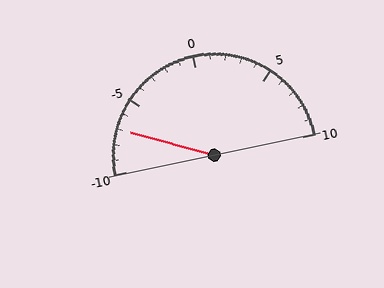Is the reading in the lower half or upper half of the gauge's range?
The reading is in the lower half of the range (-10 to 10).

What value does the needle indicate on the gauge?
The needle indicates approximately -7.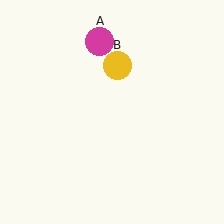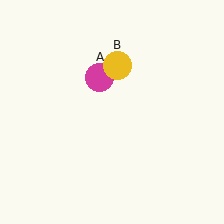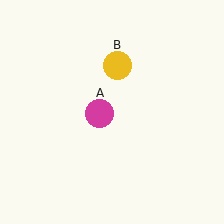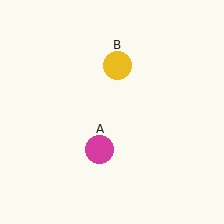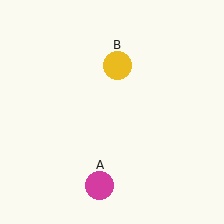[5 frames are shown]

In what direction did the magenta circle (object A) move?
The magenta circle (object A) moved down.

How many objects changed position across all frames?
1 object changed position: magenta circle (object A).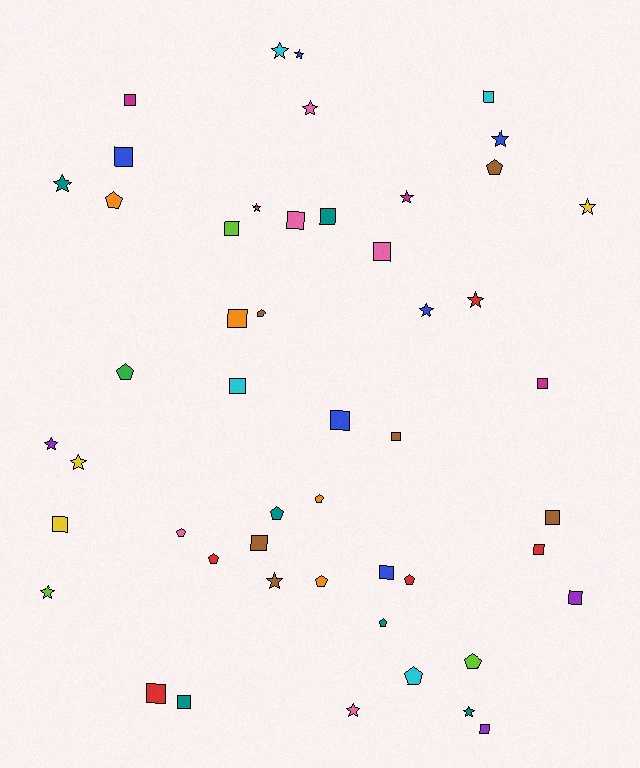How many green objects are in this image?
There is 1 green object.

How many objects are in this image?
There are 50 objects.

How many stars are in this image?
There are 16 stars.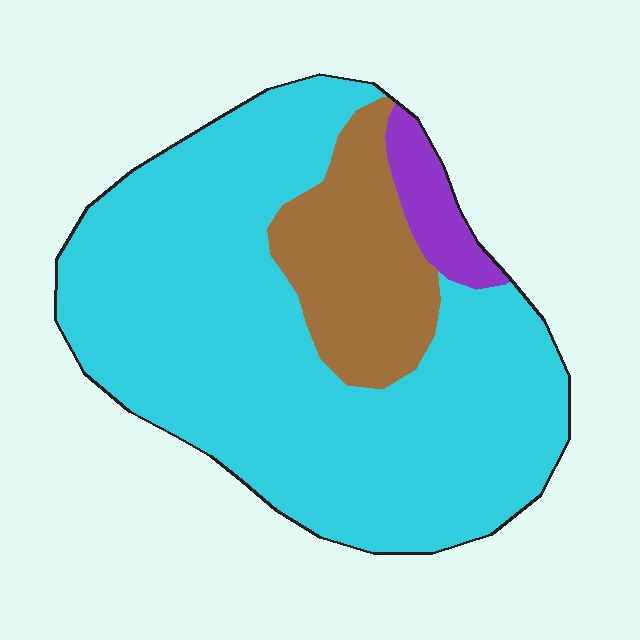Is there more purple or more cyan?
Cyan.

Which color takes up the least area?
Purple, at roughly 5%.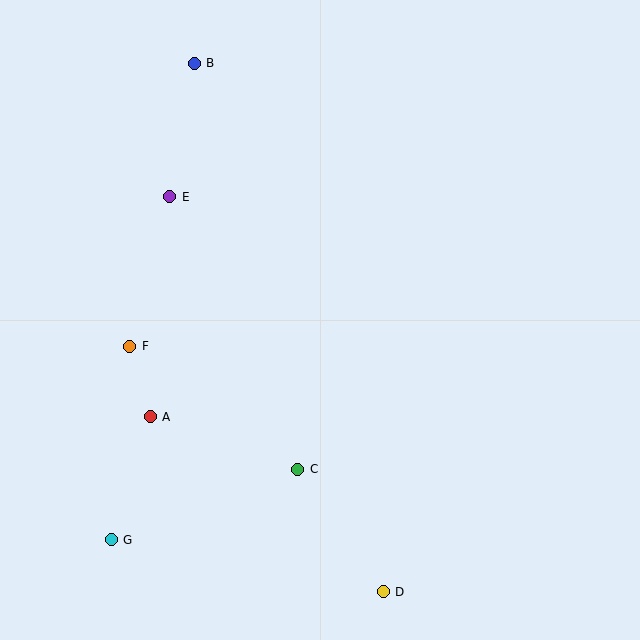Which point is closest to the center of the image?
Point C at (298, 469) is closest to the center.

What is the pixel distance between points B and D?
The distance between B and D is 561 pixels.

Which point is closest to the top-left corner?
Point B is closest to the top-left corner.